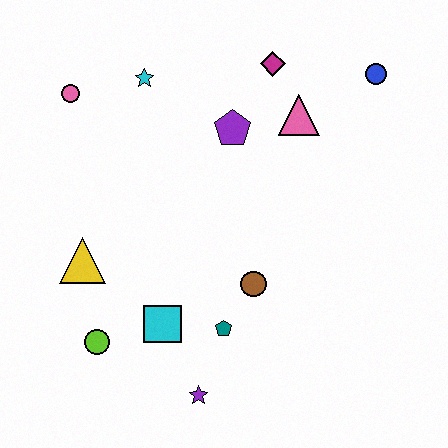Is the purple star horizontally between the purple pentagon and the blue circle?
No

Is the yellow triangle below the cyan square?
No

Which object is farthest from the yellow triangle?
The blue circle is farthest from the yellow triangle.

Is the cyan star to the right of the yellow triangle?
Yes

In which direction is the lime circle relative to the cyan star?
The lime circle is below the cyan star.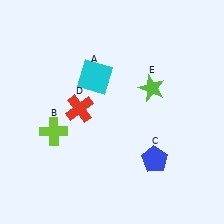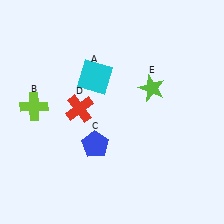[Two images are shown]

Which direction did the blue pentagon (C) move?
The blue pentagon (C) moved left.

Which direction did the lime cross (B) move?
The lime cross (B) moved up.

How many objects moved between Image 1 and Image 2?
2 objects moved between the two images.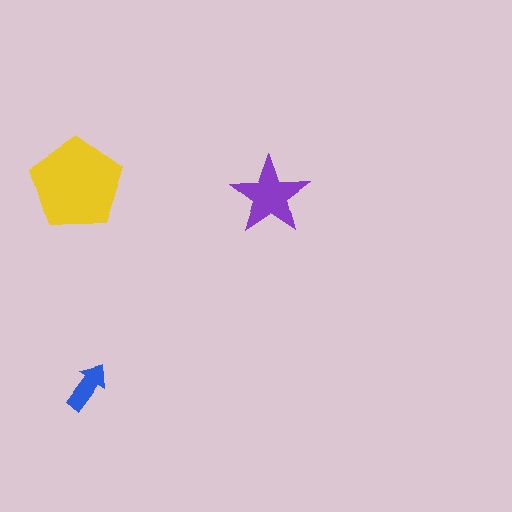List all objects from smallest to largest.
The blue arrow, the purple star, the yellow pentagon.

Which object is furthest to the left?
The yellow pentagon is leftmost.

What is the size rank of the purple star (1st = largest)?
2nd.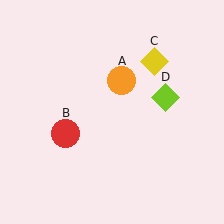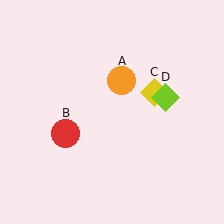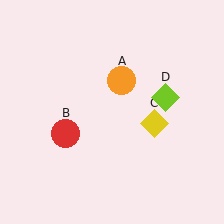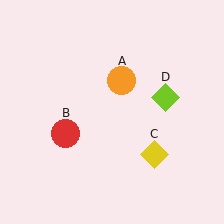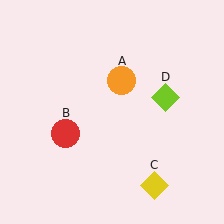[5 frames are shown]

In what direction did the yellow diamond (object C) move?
The yellow diamond (object C) moved down.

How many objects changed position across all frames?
1 object changed position: yellow diamond (object C).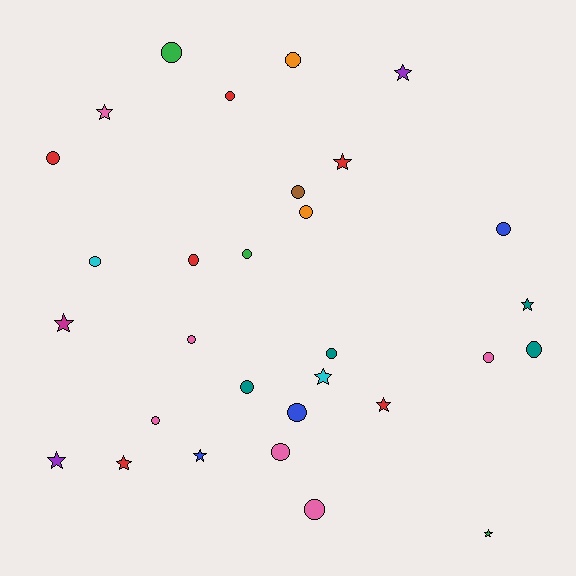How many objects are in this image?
There are 30 objects.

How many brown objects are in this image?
There is 1 brown object.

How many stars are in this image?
There are 11 stars.